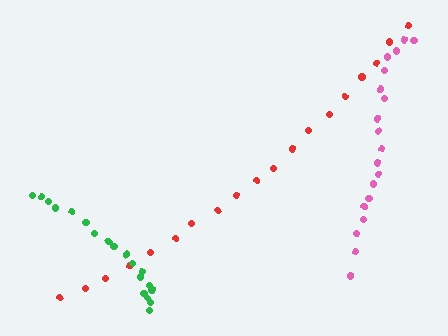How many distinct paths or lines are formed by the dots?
There are 3 distinct paths.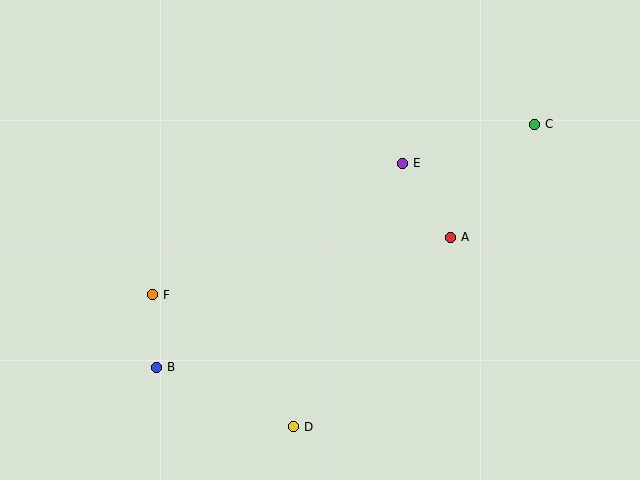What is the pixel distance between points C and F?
The distance between C and F is 419 pixels.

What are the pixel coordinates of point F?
Point F is at (153, 295).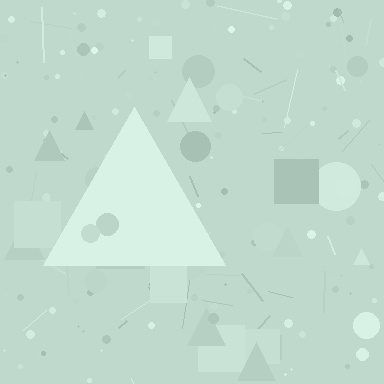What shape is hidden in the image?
A triangle is hidden in the image.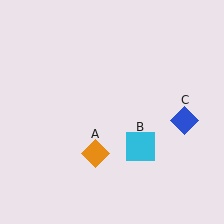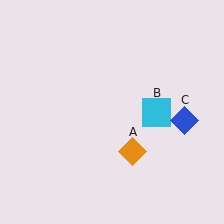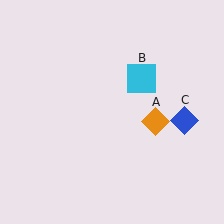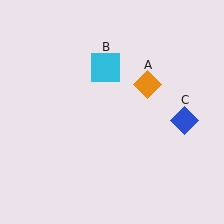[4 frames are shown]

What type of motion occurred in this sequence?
The orange diamond (object A), cyan square (object B) rotated counterclockwise around the center of the scene.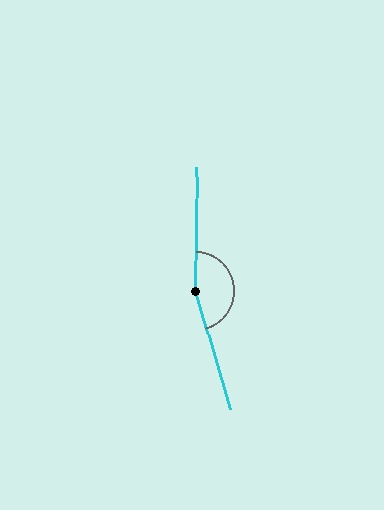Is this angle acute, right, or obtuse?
It is obtuse.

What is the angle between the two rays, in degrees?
Approximately 163 degrees.